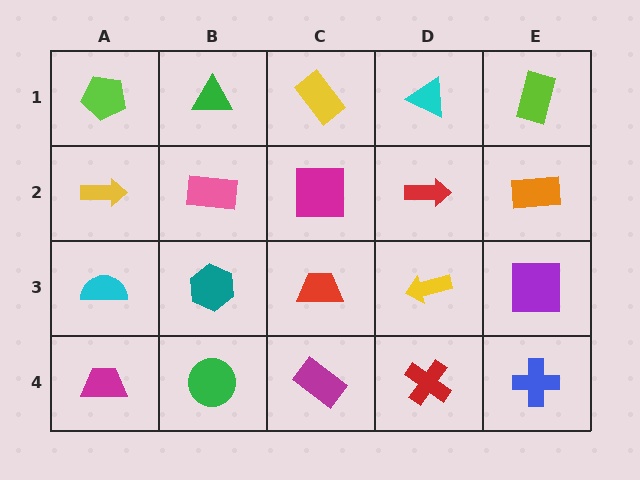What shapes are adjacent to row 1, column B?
A pink rectangle (row 2, column B), a lime pentagon (row 1, column A), a yellow rectangle (row 1, column C).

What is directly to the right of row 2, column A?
A pink rectangle.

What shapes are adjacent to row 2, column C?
A yellow rectangle (row 1, column C), a red trapezoid (row 3, column C), a pink rectangle (row 2, column B), a red arrow (row 2, column D).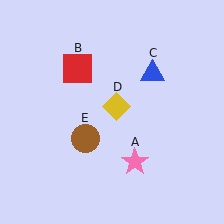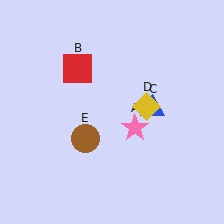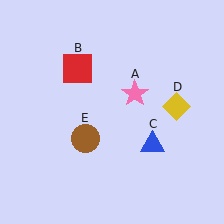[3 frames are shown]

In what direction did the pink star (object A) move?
The pink star (object A) moved up.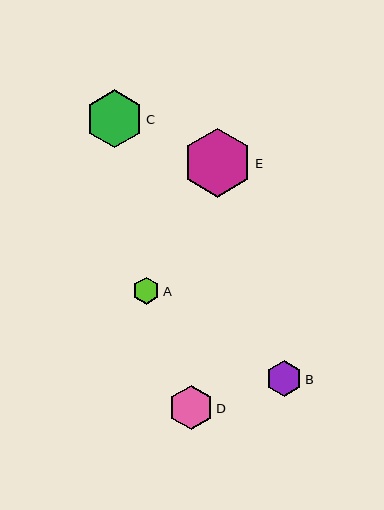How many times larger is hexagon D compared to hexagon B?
Hexagon D is approximately 1.3 times the size of hexagon B.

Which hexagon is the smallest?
Hexagon A is the smallest with a size of approximately 27 pixels.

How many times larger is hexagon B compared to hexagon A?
Hexagon B is approximately 1.3 times the size of hexagon A.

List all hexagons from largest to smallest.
From largest to smallest: E, C, D, B, A.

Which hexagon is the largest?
Hexagon E is the largest with a size of approximately 69 pixels.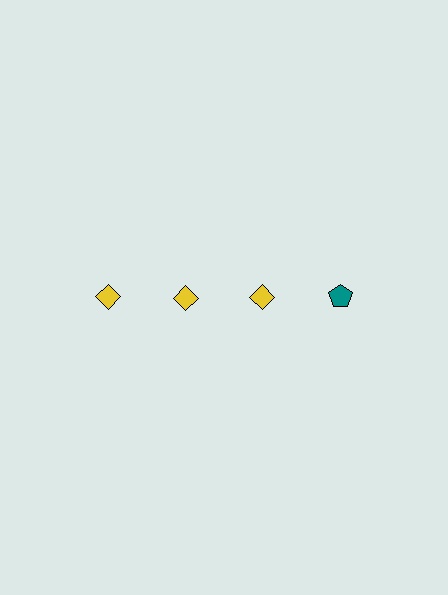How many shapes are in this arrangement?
There are 4 shapes arranged in a grid pattern.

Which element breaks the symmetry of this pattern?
The teal pentagon in the top row, second from right column breaks the symmetry. All other shapes are yellow diamonds.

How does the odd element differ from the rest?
It differs in both color (teal instead of yellow) and shape (pentagon instead of diamond).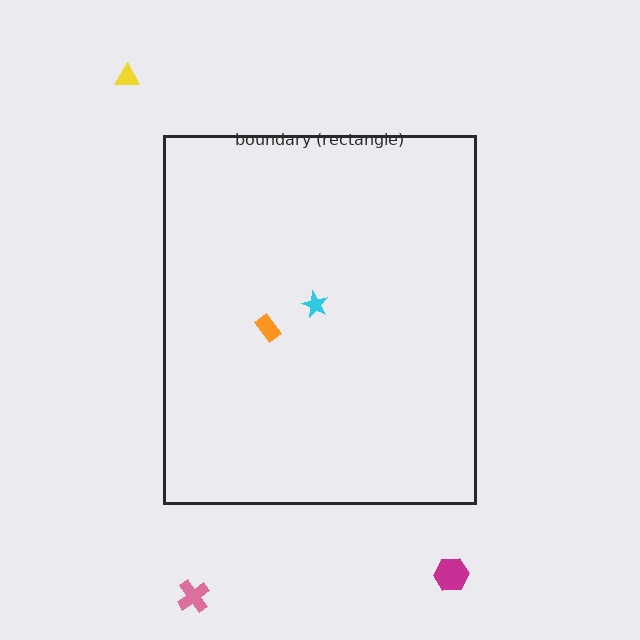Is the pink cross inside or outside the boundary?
Outside.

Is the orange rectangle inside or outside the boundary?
Inside.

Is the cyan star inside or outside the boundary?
Inside.